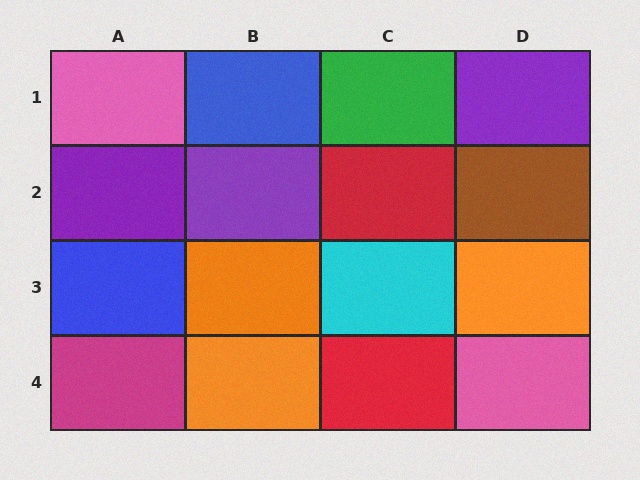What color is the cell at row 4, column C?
Red.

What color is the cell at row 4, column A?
Magenta.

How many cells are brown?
1 cell is brown.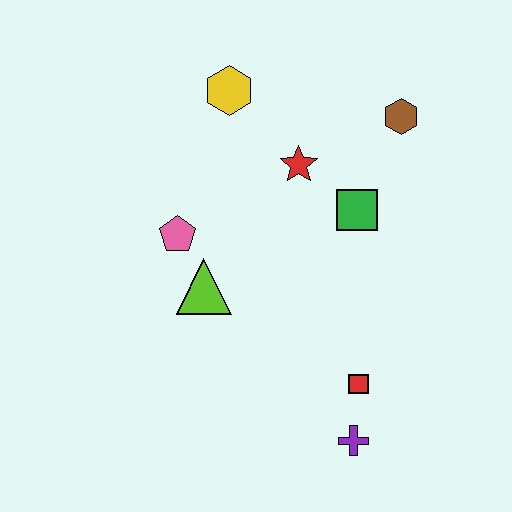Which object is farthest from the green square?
The purple cross is farthest from the green square.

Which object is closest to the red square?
The purple cross is closest to the red square.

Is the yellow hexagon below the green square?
No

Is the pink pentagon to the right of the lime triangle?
No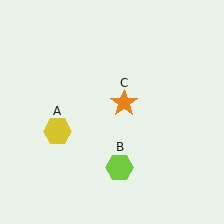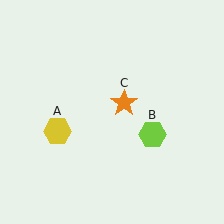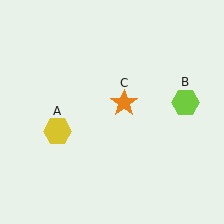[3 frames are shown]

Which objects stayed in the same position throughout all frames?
Yellow hexagon (object A) and orange star (object C) remained stationary.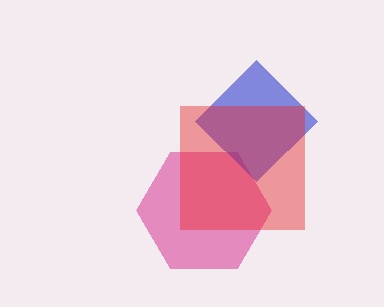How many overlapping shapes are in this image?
There are 3 overlapping shapes in the image.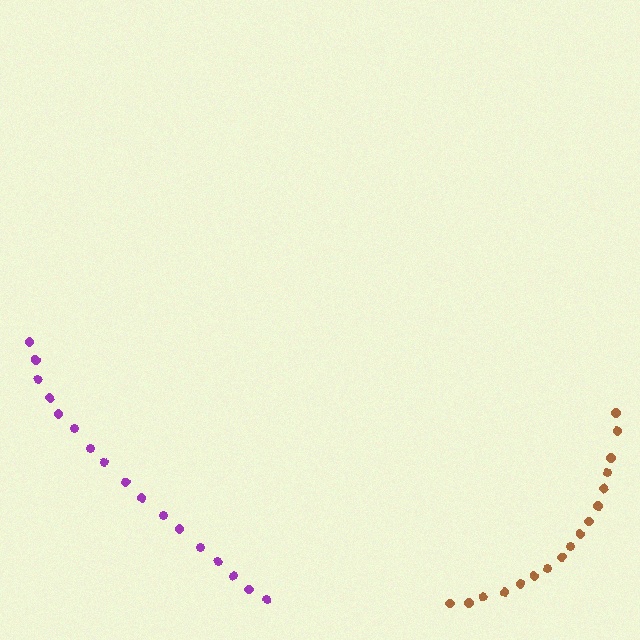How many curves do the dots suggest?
There are 2 distinct paths.